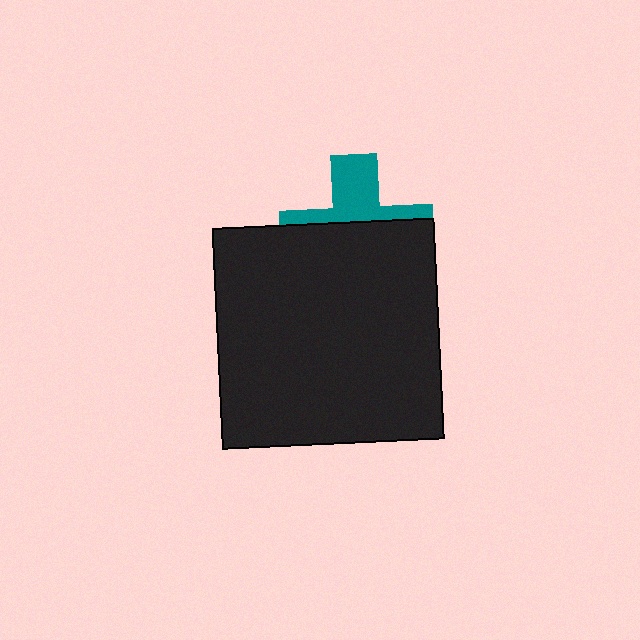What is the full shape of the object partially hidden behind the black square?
The partially hidden object is a teal cross.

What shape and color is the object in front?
The object in front is a black square.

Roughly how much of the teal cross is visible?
A small part of it is visible (roughly 39%).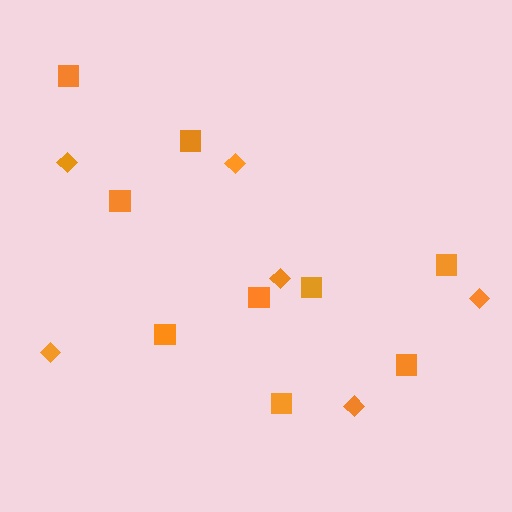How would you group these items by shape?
There are 2 groups: one group of diamonds (6) and one group of squares (9).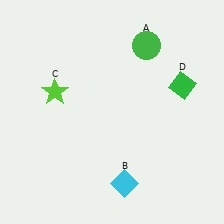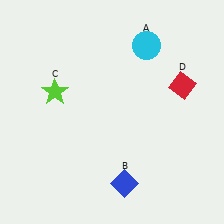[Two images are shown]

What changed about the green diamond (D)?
In Image 1, D is green. In Image 2, it changed to red.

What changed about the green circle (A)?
In Image 1, A is green. In Image 2, it changed to cyan.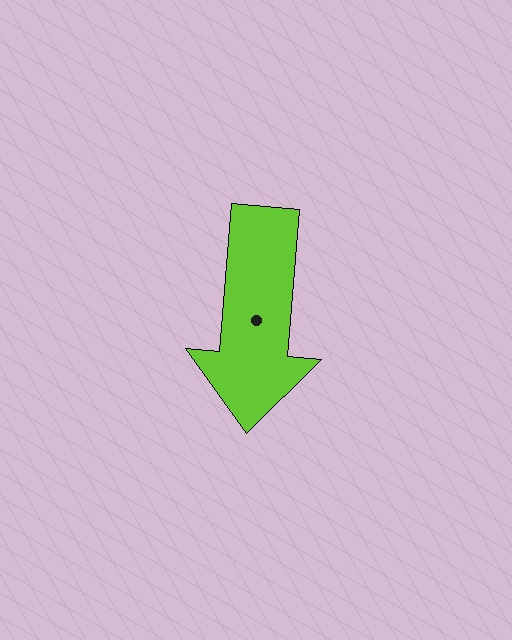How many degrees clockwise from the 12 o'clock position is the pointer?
Approximately 185 degrees.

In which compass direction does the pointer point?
South.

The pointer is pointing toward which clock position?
Roughly 6 o'clock.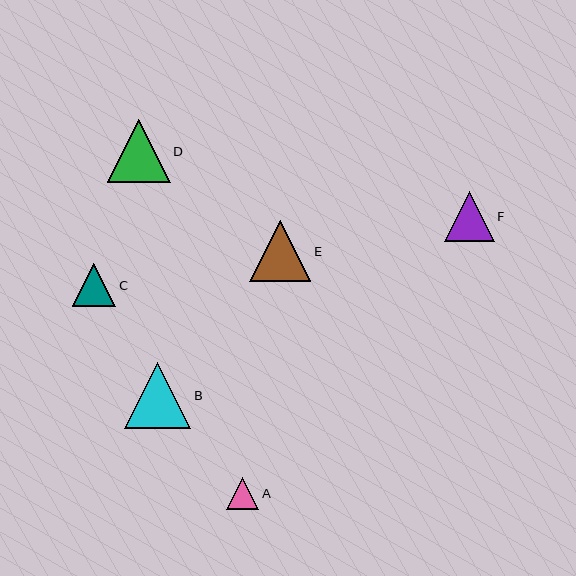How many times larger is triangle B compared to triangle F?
Triangle B is approximately 1.3 times the size of triangle F.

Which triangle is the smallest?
Triangle A is the smallest with a size of approximately 32 pixels.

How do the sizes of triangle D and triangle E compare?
Triangle D and triangle E are approximately the same size.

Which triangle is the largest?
Triangle B is the largest with a size of approximately 66 pixels.